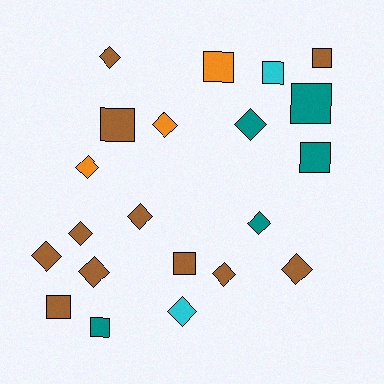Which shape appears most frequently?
Diamond, with 12 objects.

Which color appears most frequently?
Brown, with 11 objects.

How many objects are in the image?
There are 21 objects.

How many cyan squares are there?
There is 1 cyan square.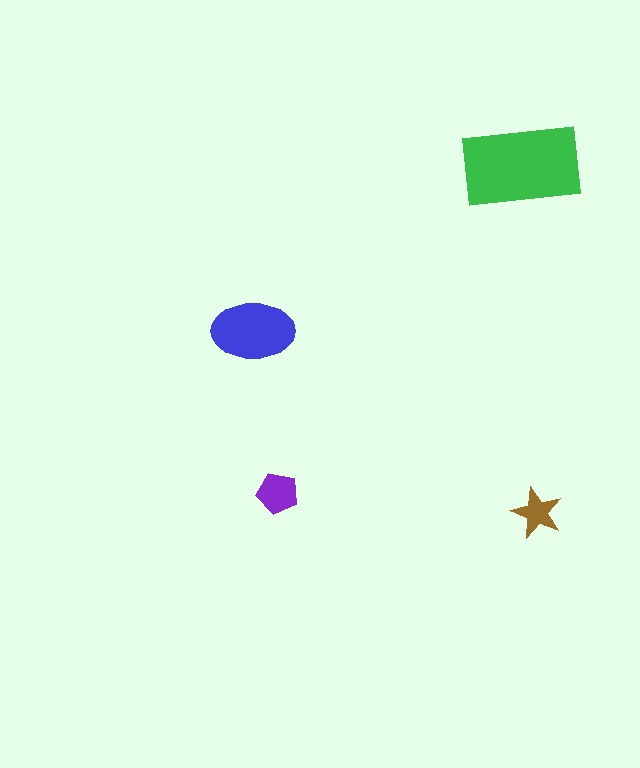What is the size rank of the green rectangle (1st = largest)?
1st.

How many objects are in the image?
There are 4 objects in the image.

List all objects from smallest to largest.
The brown star, the purple pentagon, the blue ellipse, the green rectangle.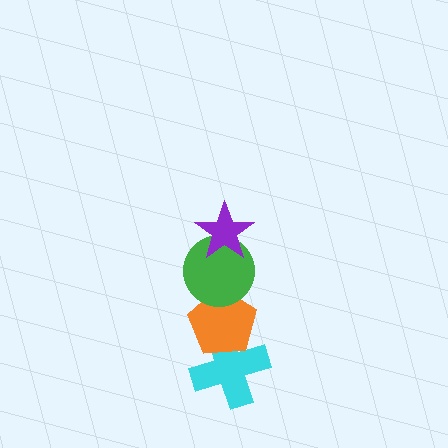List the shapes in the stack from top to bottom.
From top to bottom: the purple star, the green circle, the orange pentagon, the cyan cross.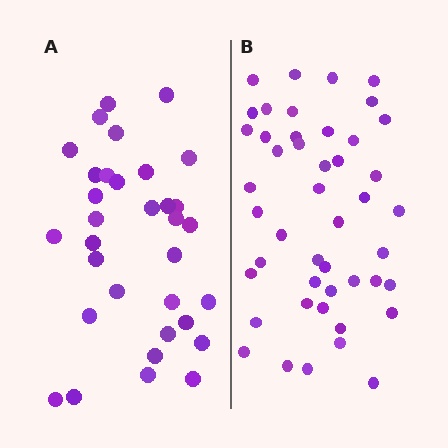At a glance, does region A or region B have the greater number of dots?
Region B (the right region) has more dots.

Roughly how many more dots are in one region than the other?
Region B has approximately 15 more dots than region A.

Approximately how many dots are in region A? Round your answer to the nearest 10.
About 30 dots. (The exact count is 33, which rounds to 30.)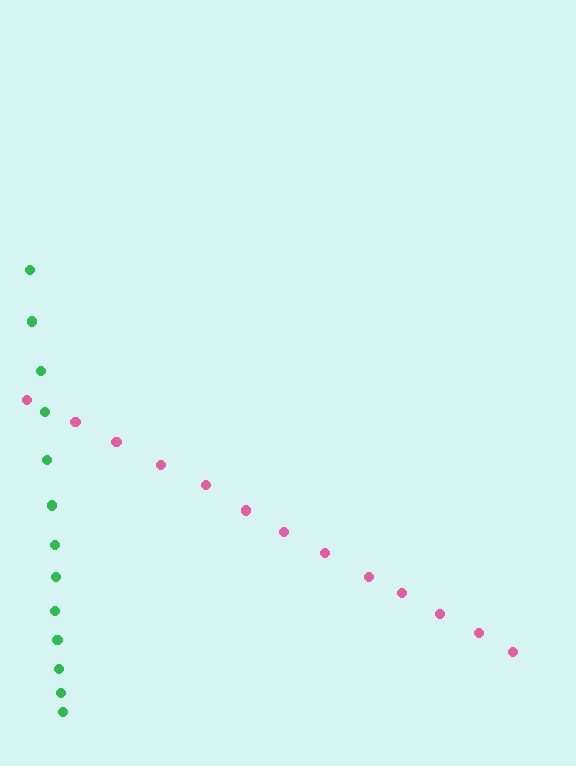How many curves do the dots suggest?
There are 2 distinct paths.